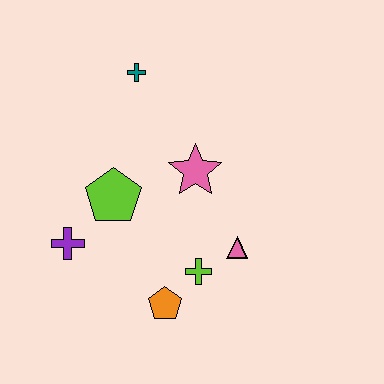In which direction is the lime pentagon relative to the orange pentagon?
The lime pentagon is above the orange pentagon.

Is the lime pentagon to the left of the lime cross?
Yes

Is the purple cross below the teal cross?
Yes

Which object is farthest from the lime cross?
The teal cross is farthest from the lime cross.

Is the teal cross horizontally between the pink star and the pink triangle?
No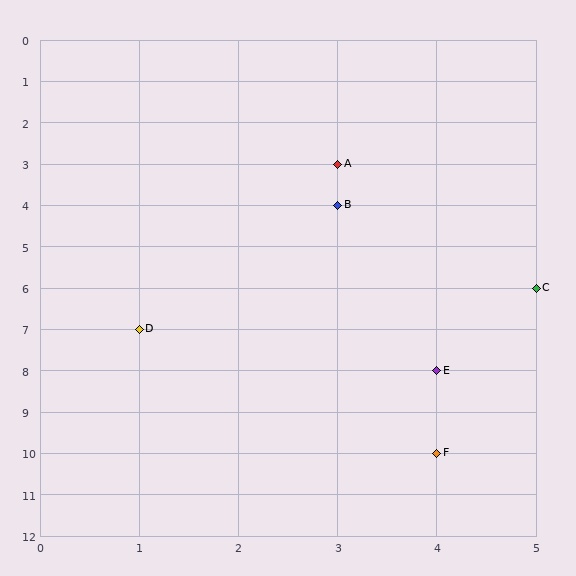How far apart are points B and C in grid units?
Points B and C are 2 columns and 2 rows apart (about 2.8 grid units diagonally).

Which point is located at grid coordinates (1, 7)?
Point D is at (1, 7).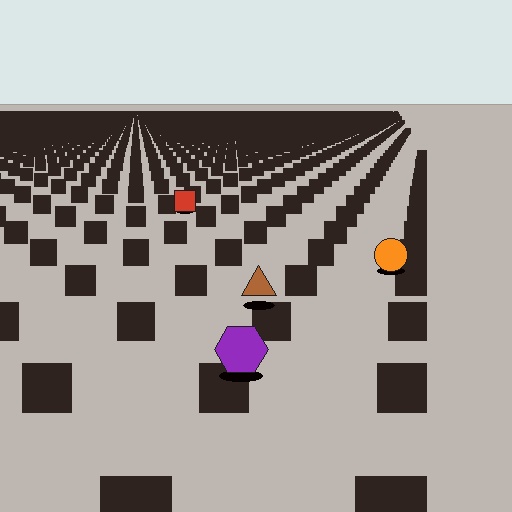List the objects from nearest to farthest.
From nearest to farthest: the purple hexagon, the brown triangle, the orange circle, the red square.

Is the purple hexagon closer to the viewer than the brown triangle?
Yes. The purple hexagon is closer — you can tell from the texture gradient: the ground texture is coarser near it.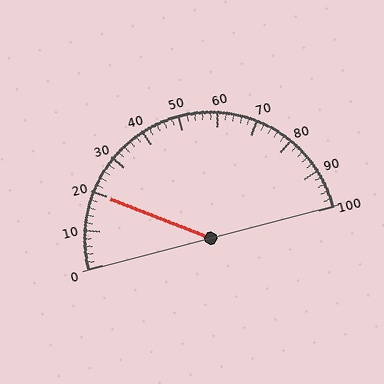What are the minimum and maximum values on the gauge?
The gauge ranges from 0 to 100.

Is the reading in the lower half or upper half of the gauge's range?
The reading is in the lower half of the range (0 to 100).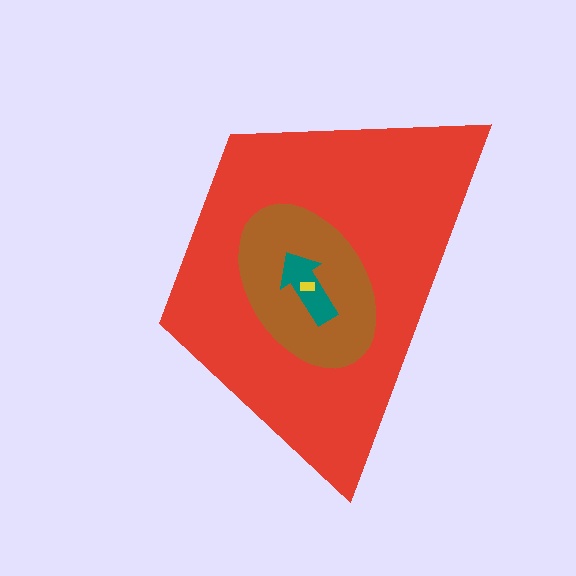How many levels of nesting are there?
4.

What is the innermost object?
The yellow rectangle.